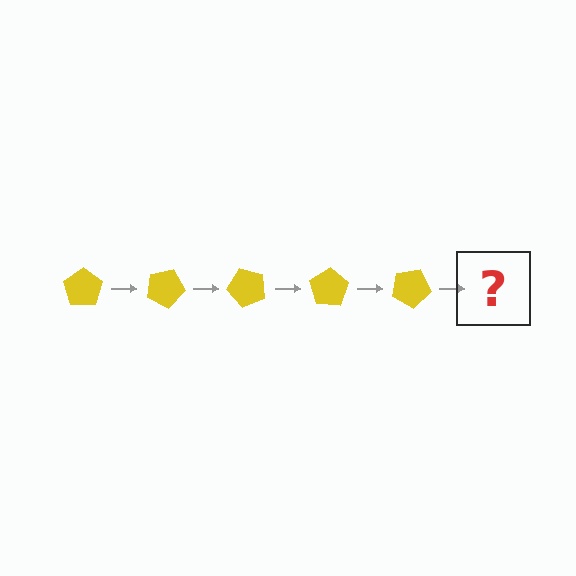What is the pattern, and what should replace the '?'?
The pattern is that the pentagon rotates 25 degrees each step. The '?' should be a yellow pentagon rotated 125 degrees.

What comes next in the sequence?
The next element should be a yellow pentagon rotated 125 degrees.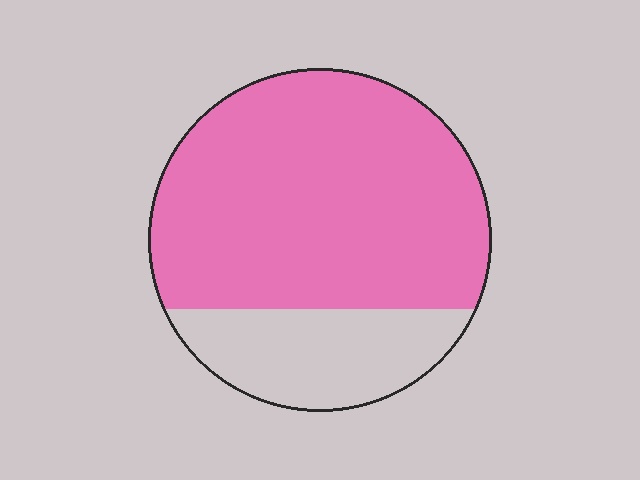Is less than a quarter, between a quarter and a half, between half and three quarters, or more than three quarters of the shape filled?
Between half and three quarters.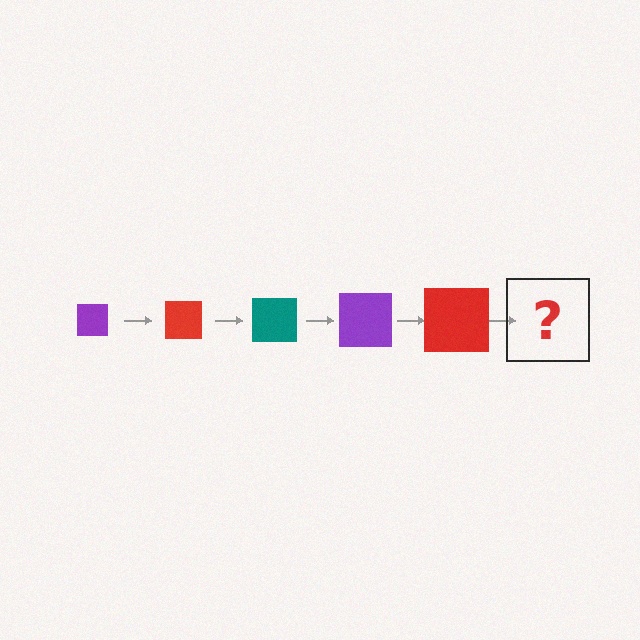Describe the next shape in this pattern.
It should be a teal square, larger than the previous one.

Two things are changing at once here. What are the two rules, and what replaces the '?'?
The two rules are that the square grows larger each step and the color cycles through purple, red, and teal. The '?' should be a teal square, larger than the previous one.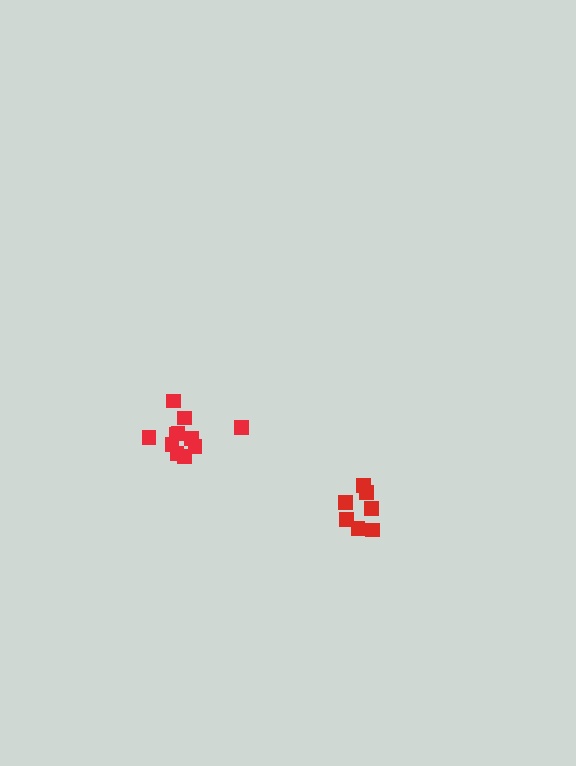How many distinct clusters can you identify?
There are 2 distinct clusters.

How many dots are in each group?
Group 1: 11 dots, Group 2: 7 dots (18 total).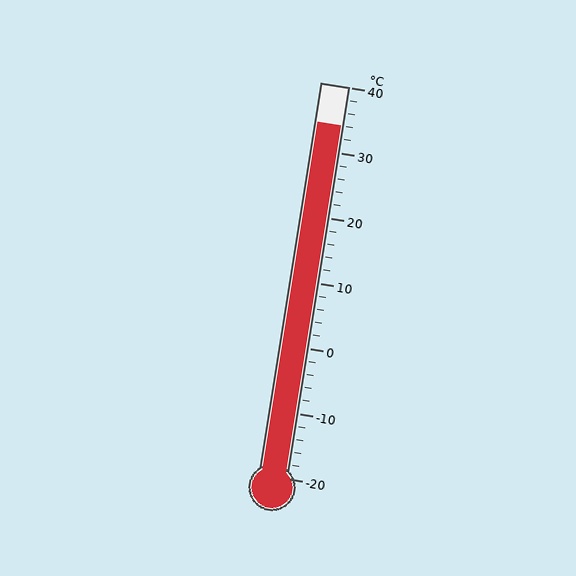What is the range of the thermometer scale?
The thermometer scale ranges from -20°C to 40°C.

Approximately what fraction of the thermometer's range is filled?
The thermometer is filled to approximately 90% of its range.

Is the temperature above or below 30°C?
The temperature is above 30°C.